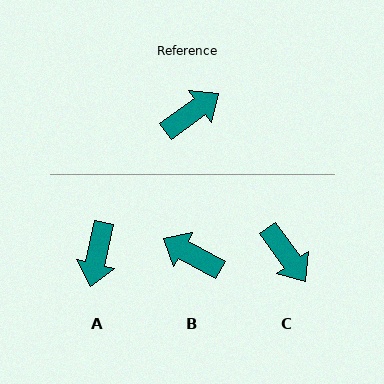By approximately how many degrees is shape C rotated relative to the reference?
Approximately 91 degrees clockwise.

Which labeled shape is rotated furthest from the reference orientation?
A, about 138 degrees away.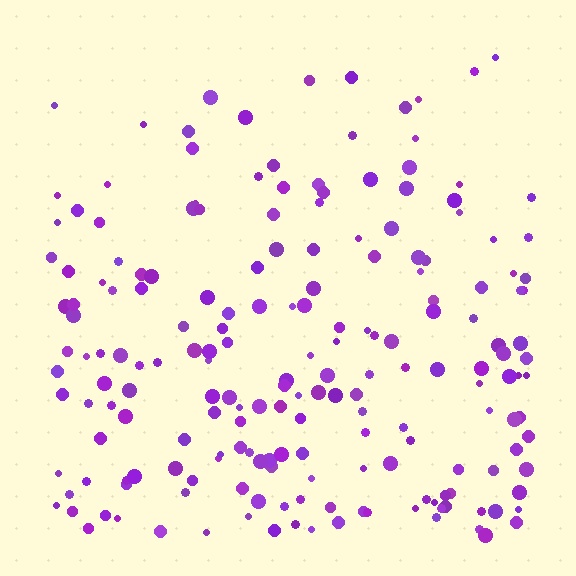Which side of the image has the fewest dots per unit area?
The top.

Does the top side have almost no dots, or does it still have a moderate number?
Still a moderate number, just noticeably fewer than the bottom.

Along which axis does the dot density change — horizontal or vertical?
Vertical.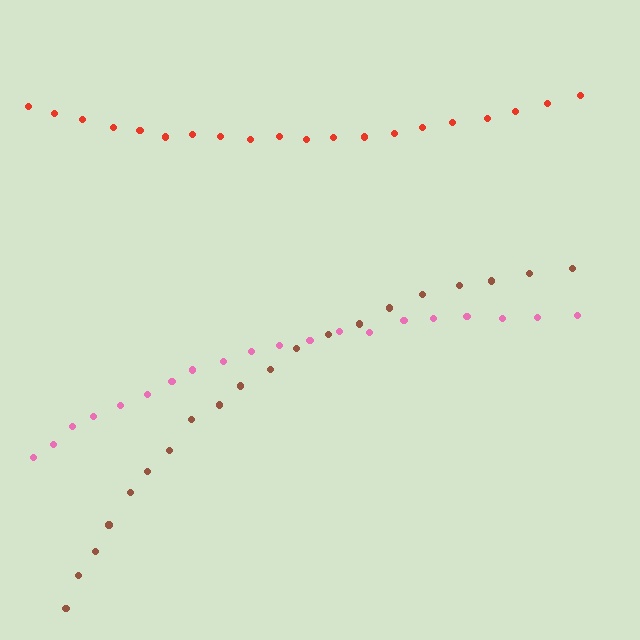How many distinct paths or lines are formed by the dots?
There are 3 distinct paths.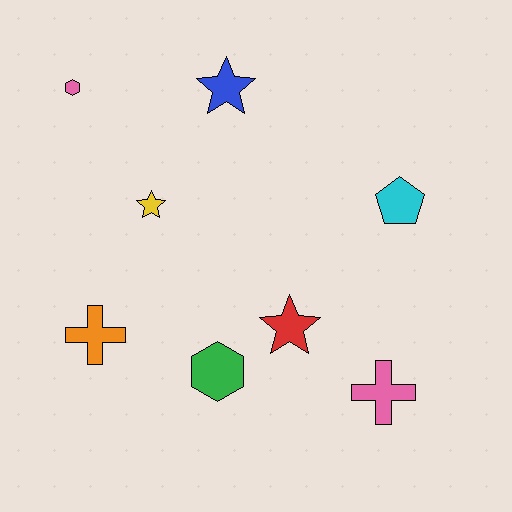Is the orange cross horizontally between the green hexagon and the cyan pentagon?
No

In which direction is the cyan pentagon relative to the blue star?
The cyan pentagon is to the right of the blue star.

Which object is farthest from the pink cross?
The pink hexagon is farthest from the pink cross.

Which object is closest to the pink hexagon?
The yellow star is closest to the pink hexagon.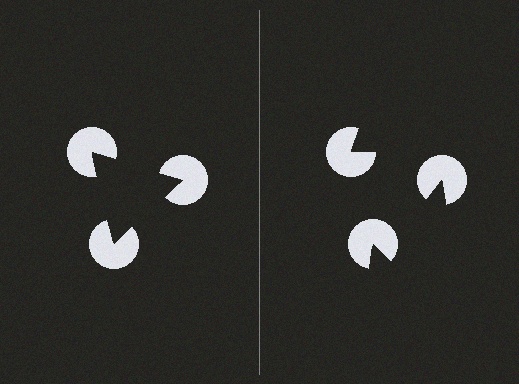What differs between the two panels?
The pac-man discs are positioned identically on both sides; only the wedge orientations differ. On the left they align to a triangle; on the right they are misaligned.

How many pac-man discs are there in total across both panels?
6 — 3 on each side.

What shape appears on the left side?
An illusory triangle.